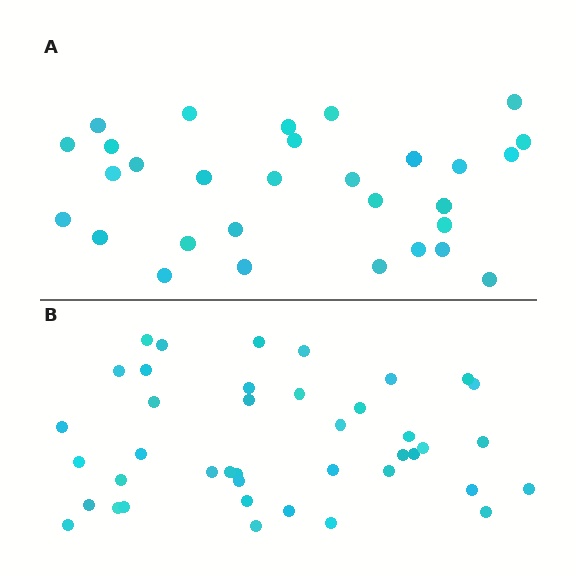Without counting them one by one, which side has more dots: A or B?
Region B (the bottom region) has more dots.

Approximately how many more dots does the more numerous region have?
Region B has roughly 12 or so more dots than region A.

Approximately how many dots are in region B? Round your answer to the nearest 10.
About 40 dots. (The exact count is 41, which rounds to 40.)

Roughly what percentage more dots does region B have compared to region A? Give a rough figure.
About 35% more.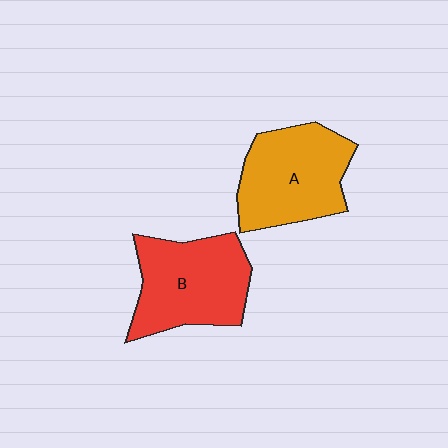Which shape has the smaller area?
Shape A (orange).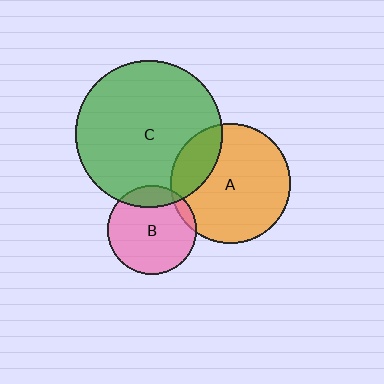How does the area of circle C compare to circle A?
Approximately 1.5 times.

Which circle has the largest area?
Circle C (green).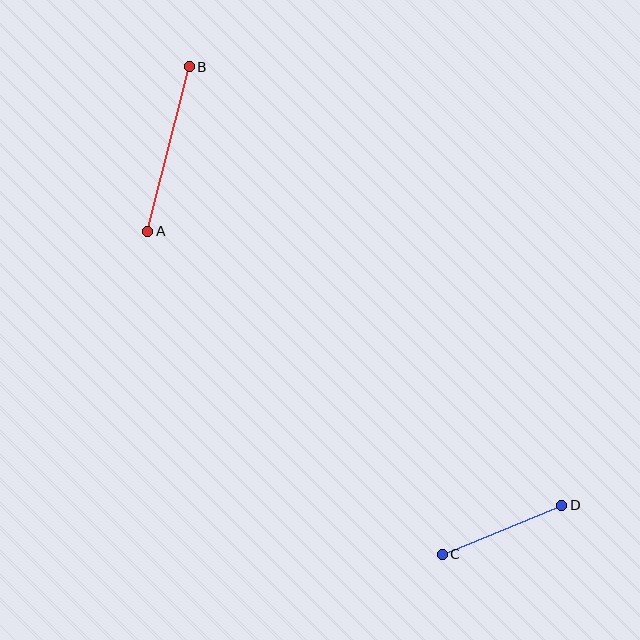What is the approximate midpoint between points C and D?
The midpoint is at approximately (502, 530) pixels.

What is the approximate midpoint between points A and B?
The midpoint is at approximately (169, 149) pixels.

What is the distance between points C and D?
The distance is approximately 129 pixels.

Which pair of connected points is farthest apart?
Points A and B are farthest apart.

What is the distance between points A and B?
The distance is approximately 170 pixels.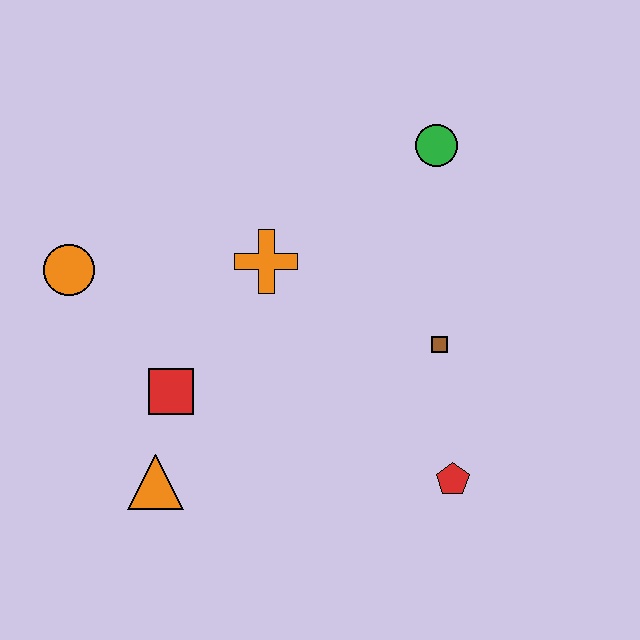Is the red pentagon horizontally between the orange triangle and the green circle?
No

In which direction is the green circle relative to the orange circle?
The green circle is to the right of the orange circle.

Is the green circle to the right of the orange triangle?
Yes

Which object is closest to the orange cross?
The red square is closest to the orange cross.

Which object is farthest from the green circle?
The orange triangle is farthest from the green circle.